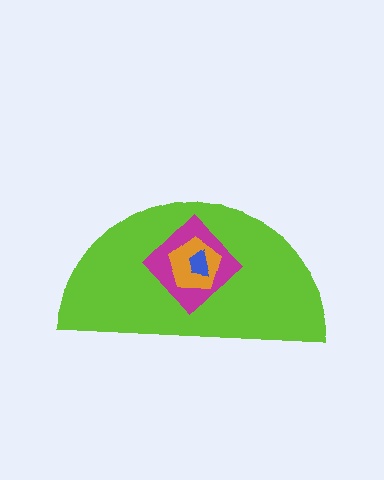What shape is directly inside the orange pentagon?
The blue trapezoid.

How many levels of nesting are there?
4.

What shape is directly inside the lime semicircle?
The magenta diamond.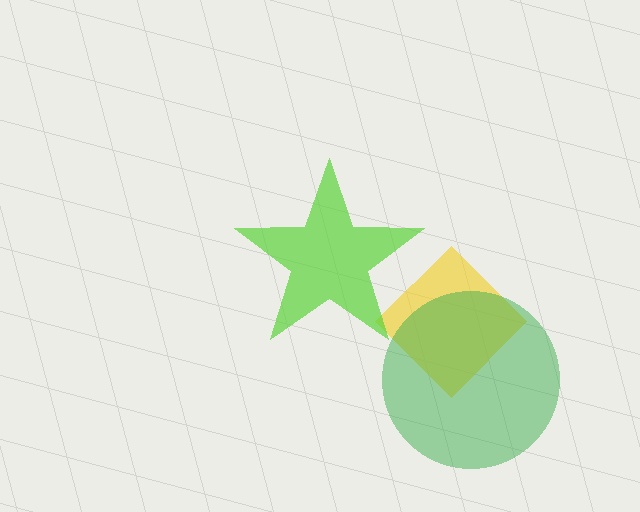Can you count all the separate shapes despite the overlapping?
Yes, there are 3 separate shapes.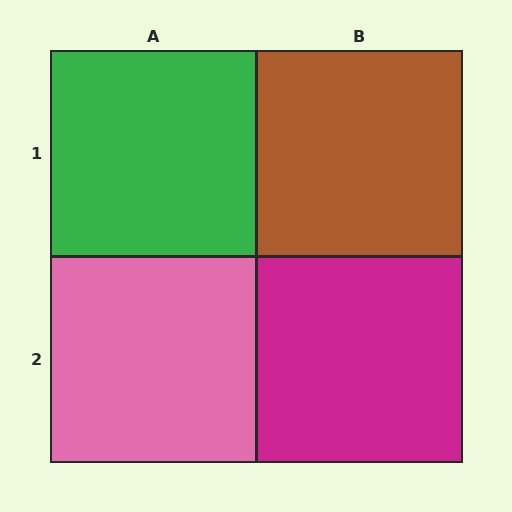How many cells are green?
1 cell is green.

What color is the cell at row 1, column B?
Brown.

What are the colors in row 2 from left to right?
Pink, magenta.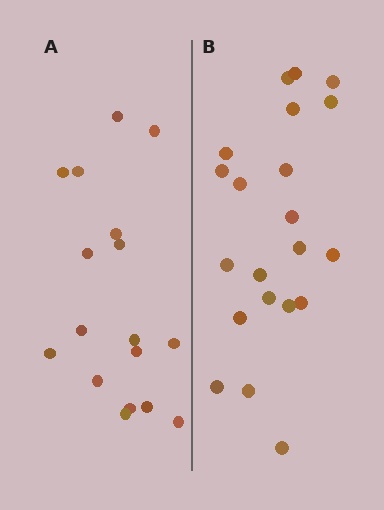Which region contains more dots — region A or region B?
Region B (the right region) has more dots.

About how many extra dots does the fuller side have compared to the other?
Region B has about 4 more dots than region A.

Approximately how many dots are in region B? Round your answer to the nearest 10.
About 20 dots. (The exact count is 21, which rounds to 20.)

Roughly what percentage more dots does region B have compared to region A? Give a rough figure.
About 25% more.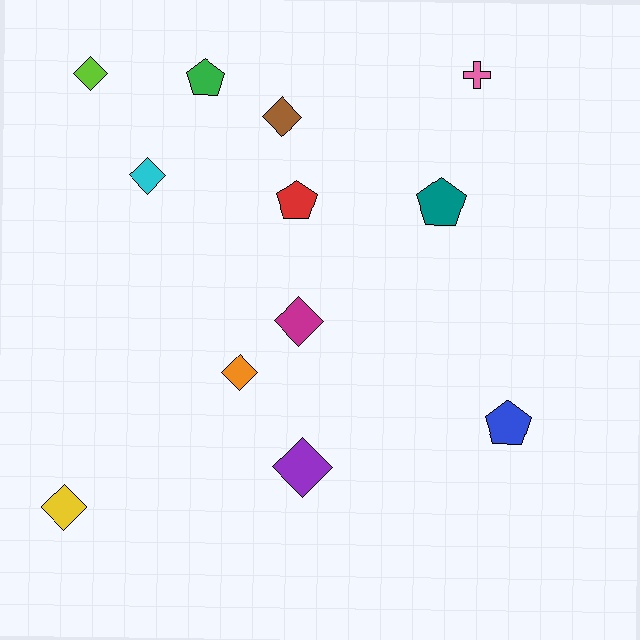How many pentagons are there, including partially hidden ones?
There are 4 pentagons.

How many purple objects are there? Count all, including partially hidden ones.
There is 1 purple object.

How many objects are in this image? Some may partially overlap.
There are 12 objects.